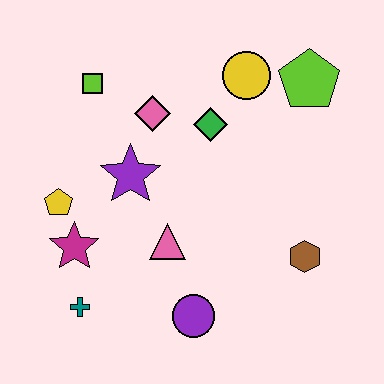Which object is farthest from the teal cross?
The lime pentagon is farthest from the teal cross.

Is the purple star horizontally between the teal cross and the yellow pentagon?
No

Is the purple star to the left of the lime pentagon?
Yes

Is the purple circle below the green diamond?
Yes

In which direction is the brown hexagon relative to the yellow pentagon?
The brown hexagon is to the right of the yellow pentagon.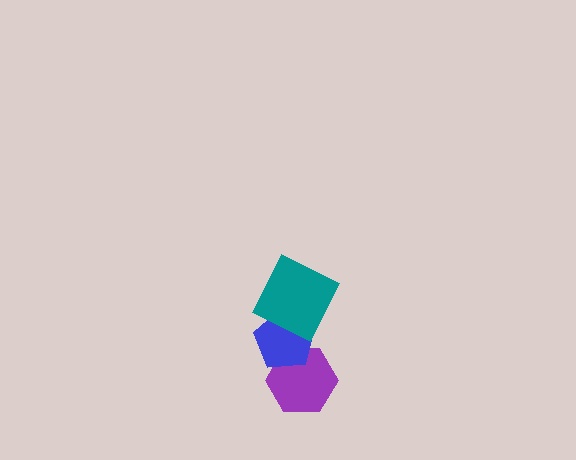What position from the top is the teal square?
The teal square is 1st from the top.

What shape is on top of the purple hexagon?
The blue pentagon is on top of the purple hexagon.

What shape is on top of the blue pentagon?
The teal square is on top of the blue pentagon.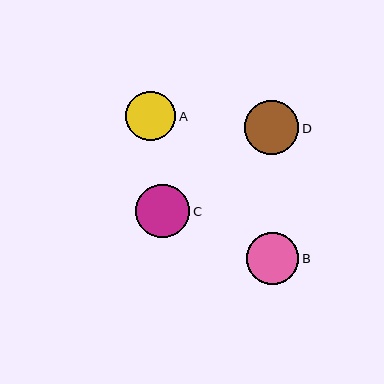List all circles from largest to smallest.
From largest to smallest: D, C, B, A.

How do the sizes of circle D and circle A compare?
Circle D and circle A are approximately the same size.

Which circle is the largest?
Circle D is the largest with a size of approximately 54 pixels.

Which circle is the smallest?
Circle A is the smallest with a size of approximately 50 pixels.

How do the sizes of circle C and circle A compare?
Circle C and circle A are approximately the same size.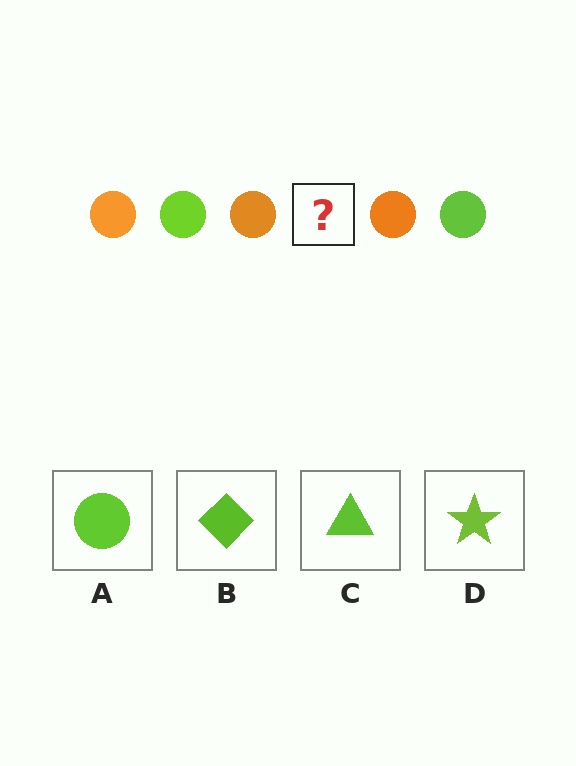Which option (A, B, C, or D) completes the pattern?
A.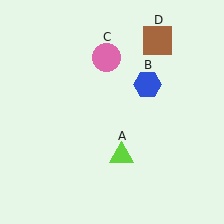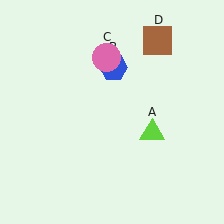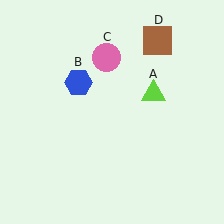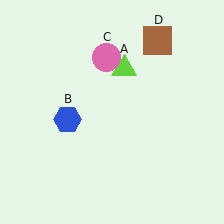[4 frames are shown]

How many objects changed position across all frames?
2 objects changed position: lime triangle (object A), blue hexagon (object B).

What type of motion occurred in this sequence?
The lime triangle (object A), blue hexagon (object B) rotated counterclockwise around the center of the scene.